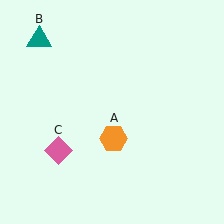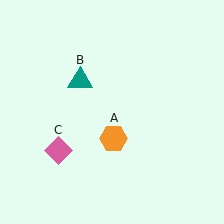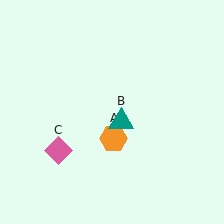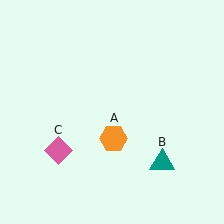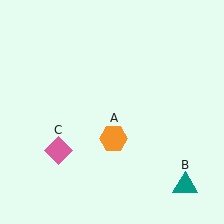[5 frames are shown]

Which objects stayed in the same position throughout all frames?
Orange hexagon (object A) and pink diamond (object C) remained stationary.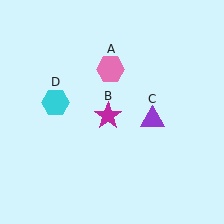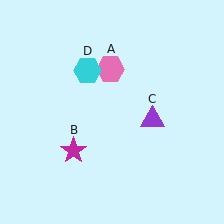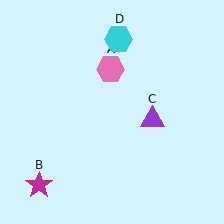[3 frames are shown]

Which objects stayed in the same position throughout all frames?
Pink hexagon (object A) and purple triangle (object C) remained stationary.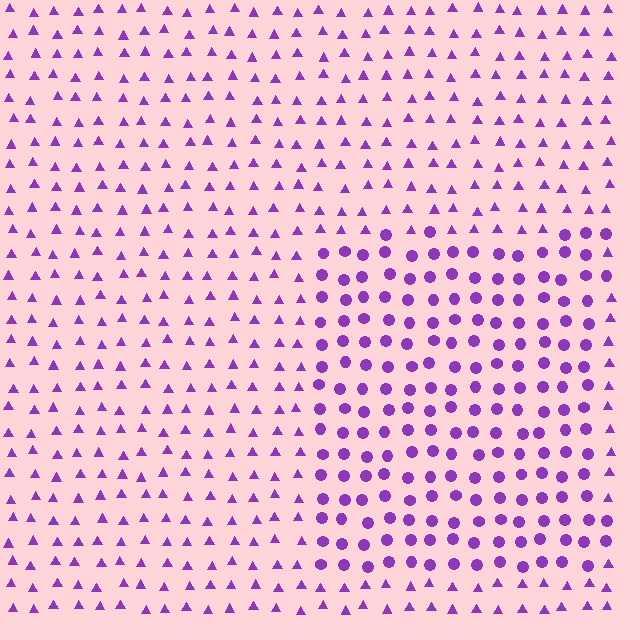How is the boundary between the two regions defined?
The boundary is defined by a change in element shape: circles inside vs. triangles outside. All elements share the same color and spacing.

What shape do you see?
I see a rectangle.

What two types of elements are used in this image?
The image uses circles inside the rectangle region and triangles outside it.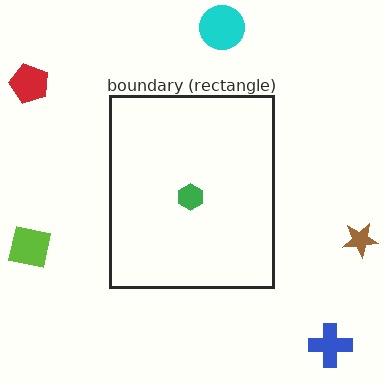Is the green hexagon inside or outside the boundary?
Inside.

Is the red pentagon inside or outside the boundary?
Outside.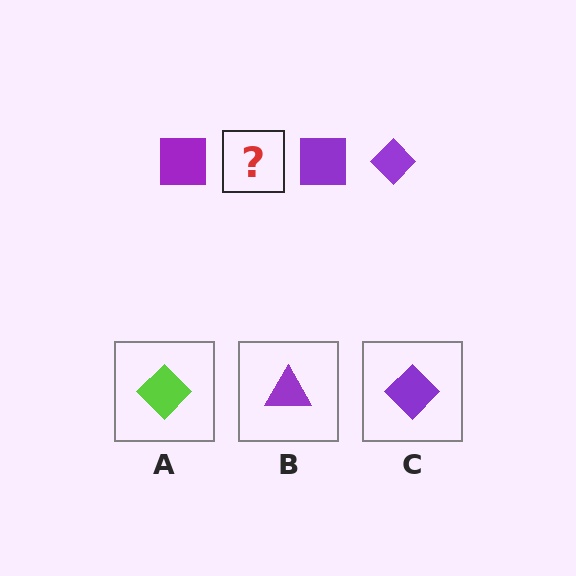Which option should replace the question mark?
Option C.